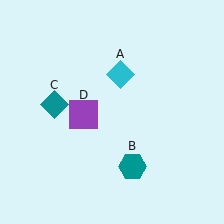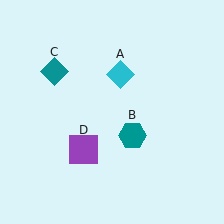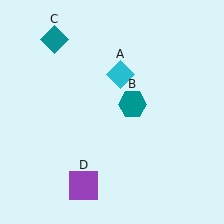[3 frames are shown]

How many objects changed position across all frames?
3 objects changed position: teal hexagon (object B), teal diamond (object C), purple square (object D).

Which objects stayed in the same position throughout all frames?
Cyan diamond (object A) remained stationary.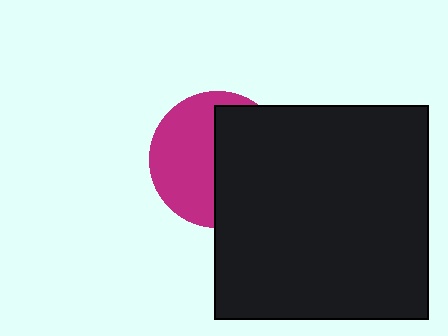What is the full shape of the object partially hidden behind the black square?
The partially hidden object is a magenta circle.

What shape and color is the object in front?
The object in front is a black square.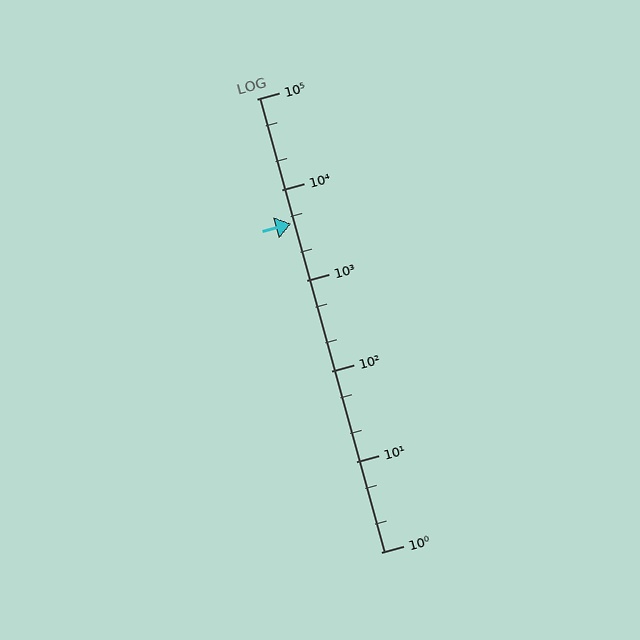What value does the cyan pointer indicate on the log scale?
The pointer indicates approximately 4200.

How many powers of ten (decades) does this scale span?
The scale spans 5 decades, from 1 to 100000.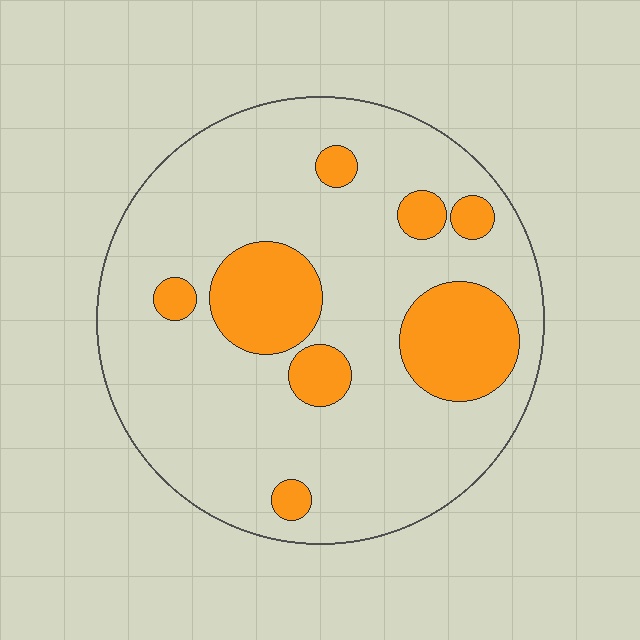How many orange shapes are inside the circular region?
8.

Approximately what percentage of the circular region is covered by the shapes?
Approximately 20%.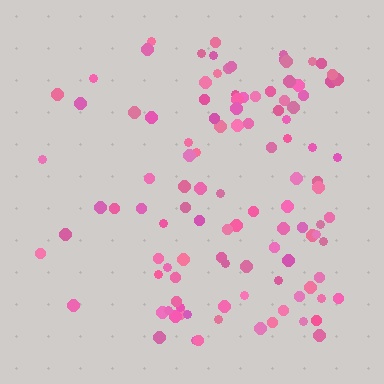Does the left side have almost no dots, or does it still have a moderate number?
Still a moderate number, just noticeably fewer than the right.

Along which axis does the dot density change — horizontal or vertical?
Horizontal.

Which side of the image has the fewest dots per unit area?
The left.